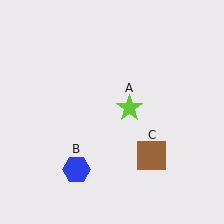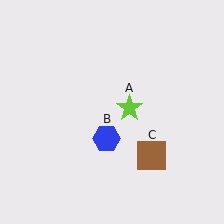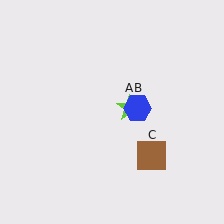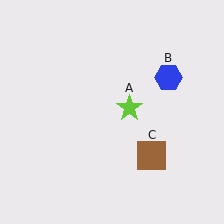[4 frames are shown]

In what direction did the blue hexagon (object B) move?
The blue hexagon (object B) moved up and to the right.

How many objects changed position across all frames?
1 object changed position: blue hexagon (object B).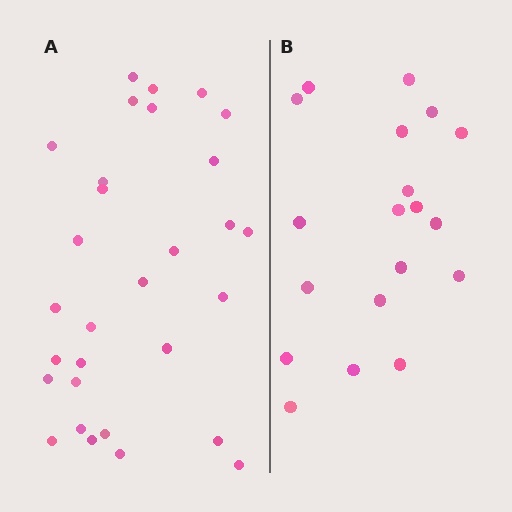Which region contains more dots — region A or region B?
Region A (the left region) has more dots.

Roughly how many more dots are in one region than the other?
Region A has roughly 12 or so more dots than region B.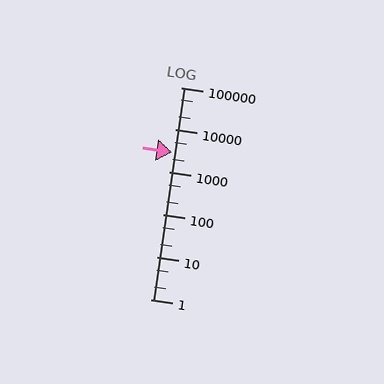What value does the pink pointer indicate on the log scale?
The pointer indicates approximately 3000.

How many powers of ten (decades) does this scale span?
The scale spans 5 decades, from 1 to 100000.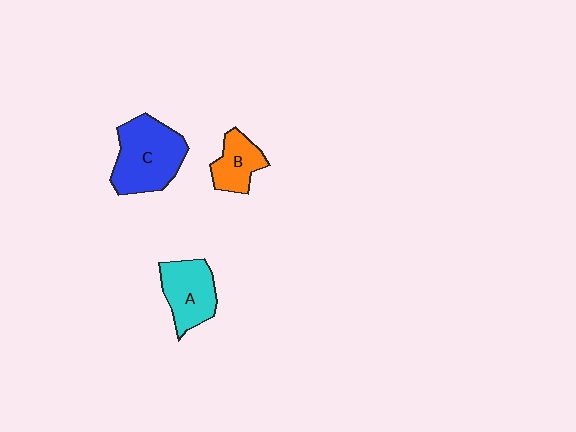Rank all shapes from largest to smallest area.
From largest to smallest: C (blue), A (cyan), B (orange).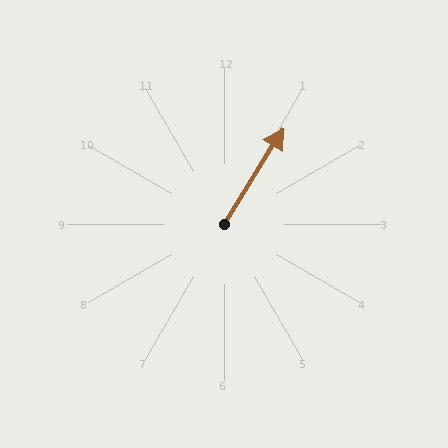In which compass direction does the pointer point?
Northeast.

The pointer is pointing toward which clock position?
Roughly 1 o'clock.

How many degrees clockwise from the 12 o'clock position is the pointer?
Approximately 32 degrees.